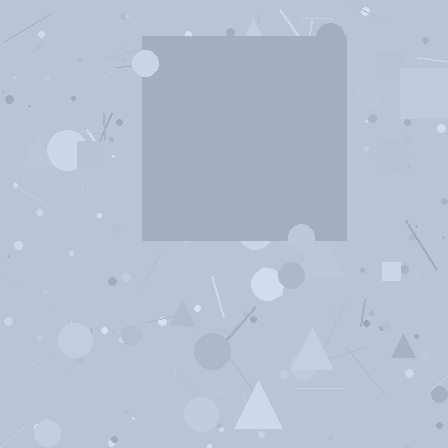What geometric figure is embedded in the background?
A square is embedded in the background.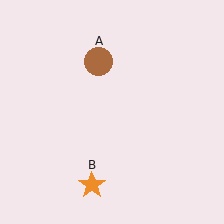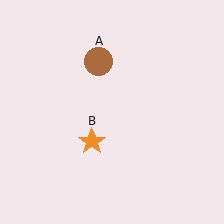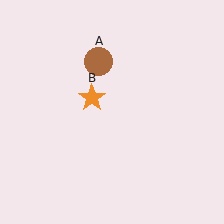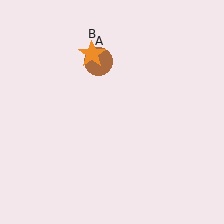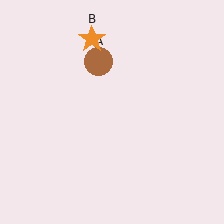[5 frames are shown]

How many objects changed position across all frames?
1 object changed position: orange star (object B).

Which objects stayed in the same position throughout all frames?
Brown circle (object A) remained stationary.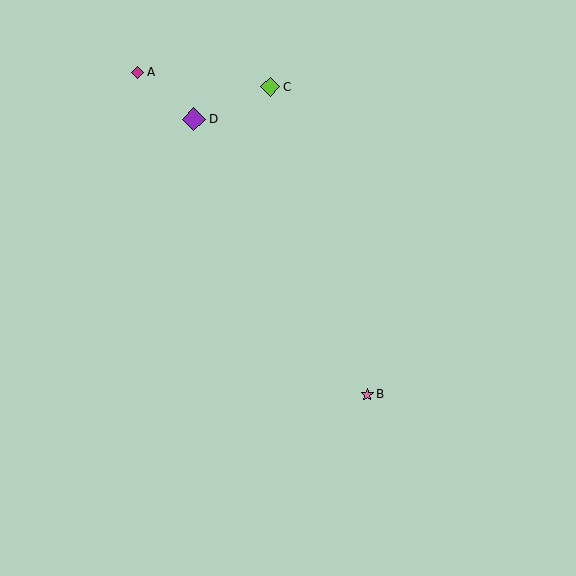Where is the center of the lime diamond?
The center of the lime diamond is at (270, 87).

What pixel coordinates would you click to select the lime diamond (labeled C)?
Click at (270, 87) to select the lime diamond C.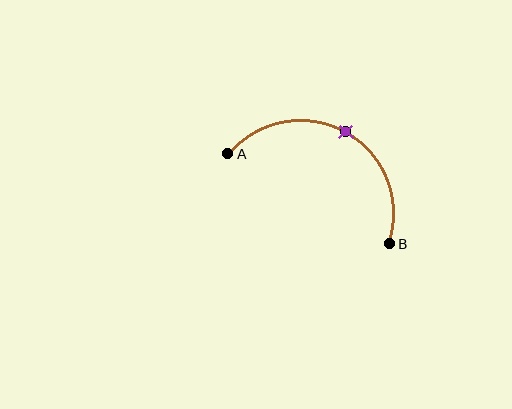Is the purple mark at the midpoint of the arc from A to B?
Yes. The purple mark lies on the arc at equal arc-length from both A and B — it is the arc midpoint.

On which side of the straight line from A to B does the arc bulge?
The arc bulges above the straight line connecting A and B.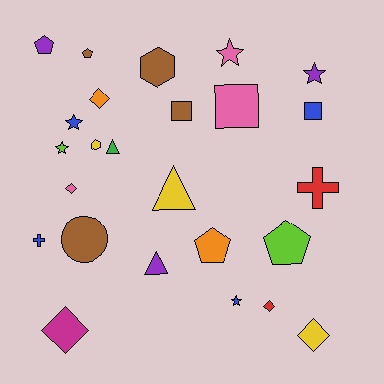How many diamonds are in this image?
There are 5 diamonds.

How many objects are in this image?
There are 25 objects.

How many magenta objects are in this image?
There is 1 magenta object.